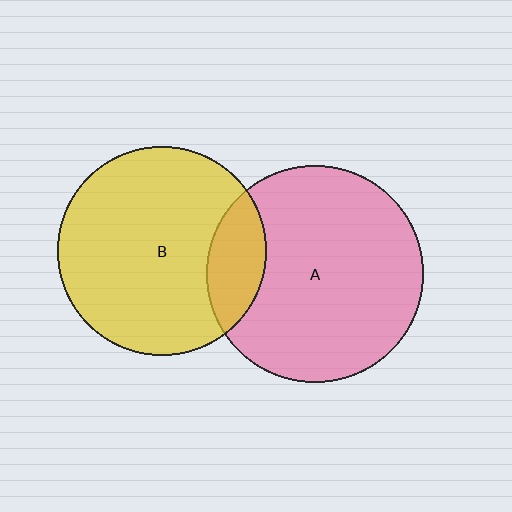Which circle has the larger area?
Circle A (pink).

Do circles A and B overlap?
Yes.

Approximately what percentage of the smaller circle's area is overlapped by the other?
Approximately 15%.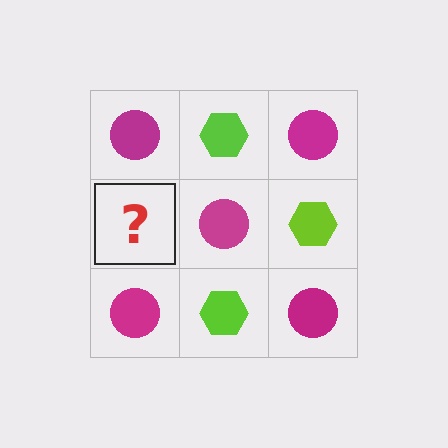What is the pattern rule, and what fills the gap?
The rule is that it alternates magenta circle and lime hexagon in a checkerboard pattern. The gap should be filled with a lime hexagon.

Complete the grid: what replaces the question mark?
The question mark should be replaced with a lime hexagon.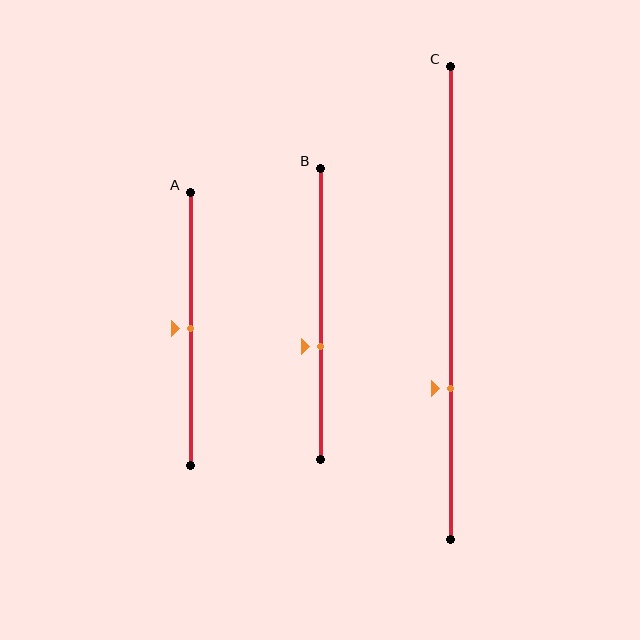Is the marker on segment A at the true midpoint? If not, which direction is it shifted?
Yes, the marker on segment A is at the true midpoint.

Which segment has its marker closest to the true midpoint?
Segment A has its marker closest to the true midpoint.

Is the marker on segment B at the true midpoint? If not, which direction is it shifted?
No, the marker on segment B is shifted downward by about 11% of the segment length.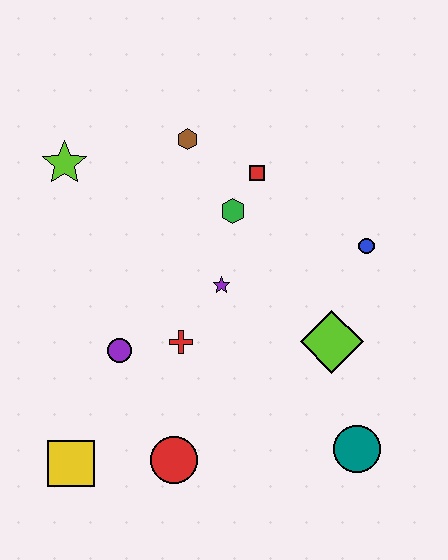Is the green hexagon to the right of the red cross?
Yes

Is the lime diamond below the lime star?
Yes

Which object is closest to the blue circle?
The lime diamond is closest to the blue circle.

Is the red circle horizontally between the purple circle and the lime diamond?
Yes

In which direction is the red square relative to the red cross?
The red square is above the red cross.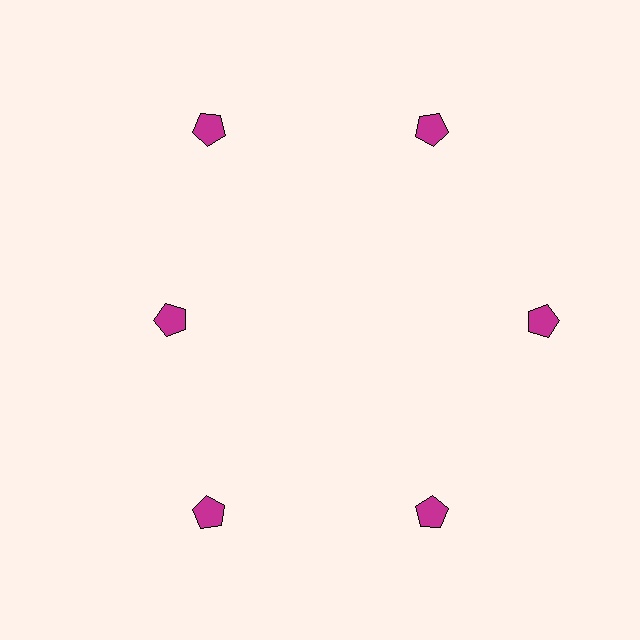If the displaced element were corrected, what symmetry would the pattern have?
It would have 6-fold rotational symmetry — the pattern would map onto itself every 60 degrees.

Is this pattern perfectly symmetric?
No. The 6 magenta pentagons are arranged in a ring, but one element near the 9 o'clock position is pulled inward toward the center, breaking the 6-fold rotational symmetry.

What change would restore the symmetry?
The symmetry would be restored by moving it outward, back onto the ring so that all 6 pentagons sit at equal angles and equal distance from the center.